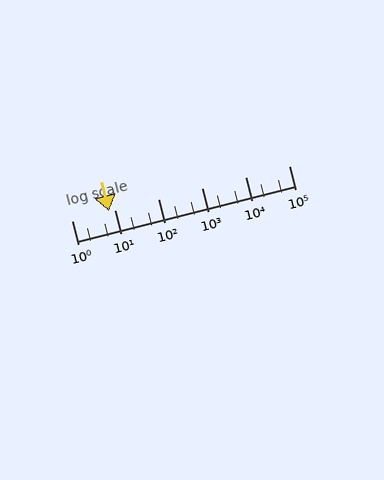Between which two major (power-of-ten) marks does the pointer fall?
The pointer is between 1 and 10.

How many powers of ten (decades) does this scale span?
The scale spans 5 decades, from 1 to 100000.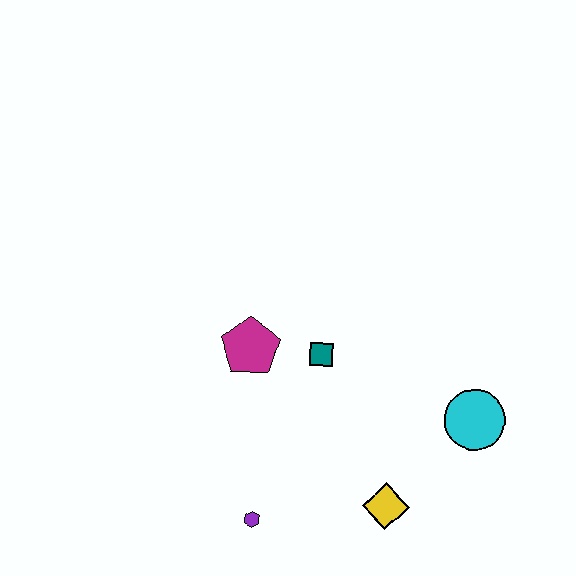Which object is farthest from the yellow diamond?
The magenta pentagon is farthest from the yellow diamond.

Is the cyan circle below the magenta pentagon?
Yes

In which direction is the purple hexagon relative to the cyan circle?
The purple hexagon is to the left of the cyan circle.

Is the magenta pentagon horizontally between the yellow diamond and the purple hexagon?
No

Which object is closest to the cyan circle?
The yellow diamond is closest to the cyan circle.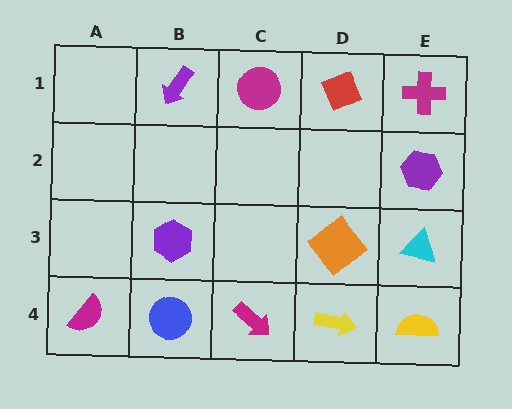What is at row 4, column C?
A magenta arrow.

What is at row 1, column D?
A red diamond.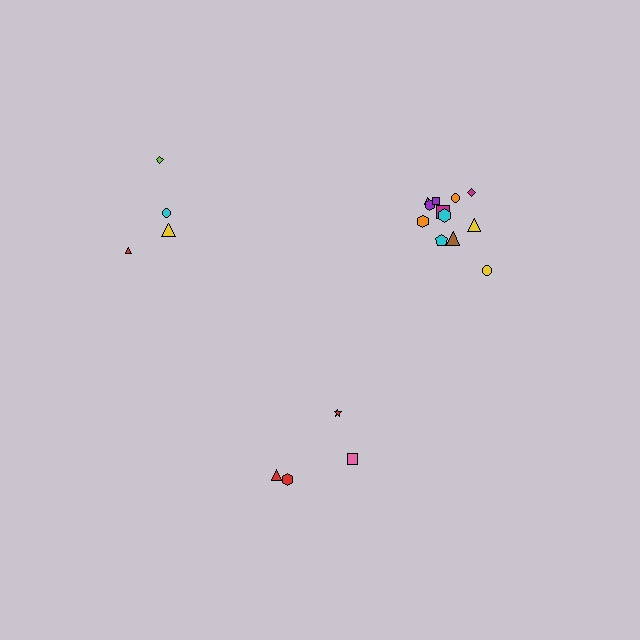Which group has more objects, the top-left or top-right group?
The top-right group.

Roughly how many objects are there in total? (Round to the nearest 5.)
Roughly 20 objects in total.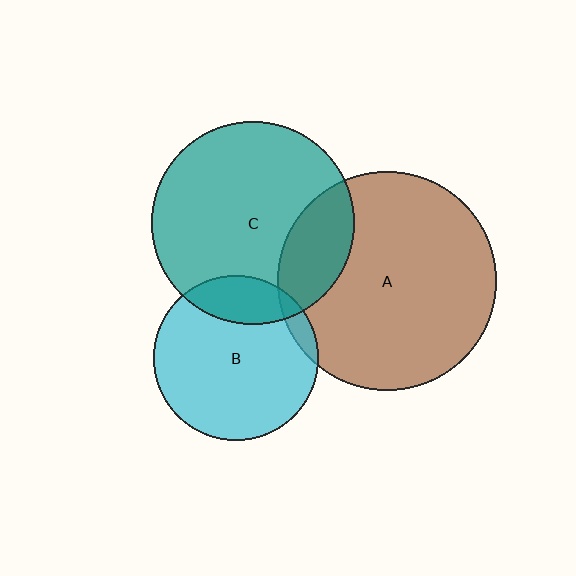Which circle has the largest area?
Circle A (brown).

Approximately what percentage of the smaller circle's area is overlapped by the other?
Approximately 5%.